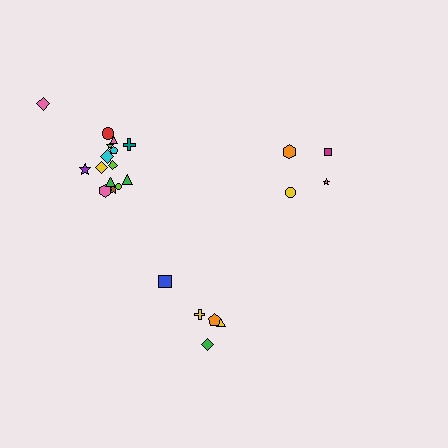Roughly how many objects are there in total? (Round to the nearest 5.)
Roughly 25 objects in total.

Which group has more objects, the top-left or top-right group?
The top-left group.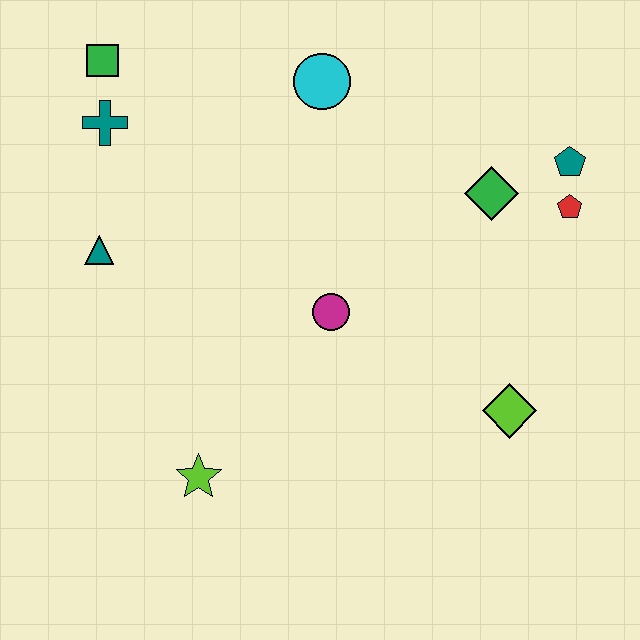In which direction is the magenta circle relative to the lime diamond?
The magenta circle is to the left of the lime diamond.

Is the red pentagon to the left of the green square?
No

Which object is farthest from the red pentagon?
The green square is farthest from the red pentagon.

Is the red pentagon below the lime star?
No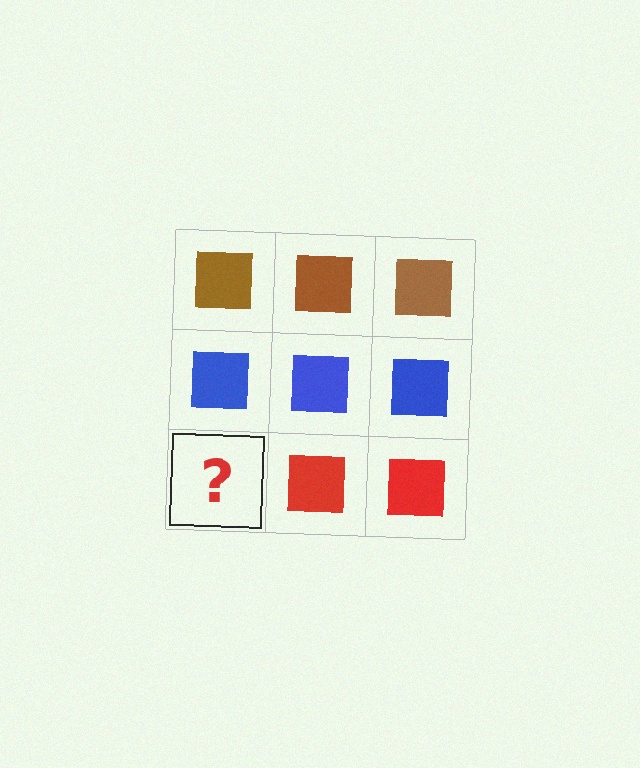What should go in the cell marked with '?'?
The missing cell should contain a red square.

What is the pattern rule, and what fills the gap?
The rule is that each row has a consistent color. The gap should be filled with a red square.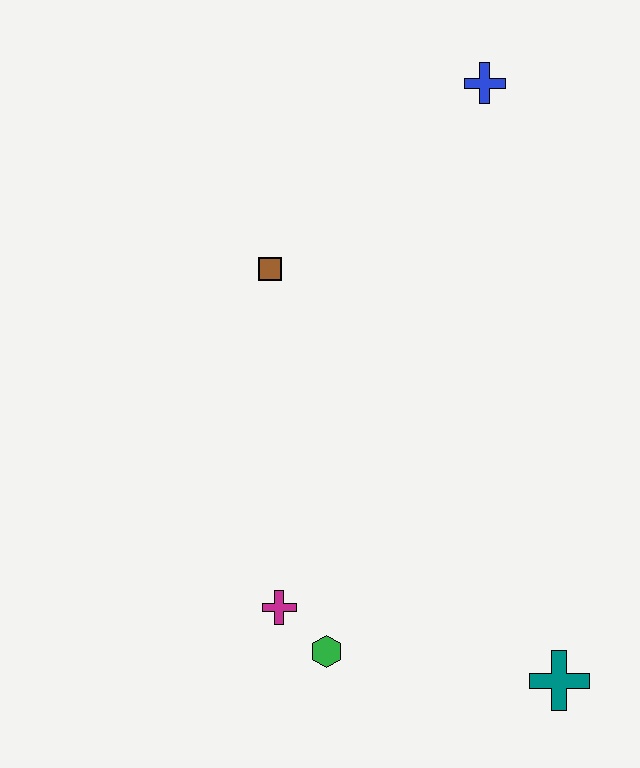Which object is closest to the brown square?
The blue cross is closest to the brown square.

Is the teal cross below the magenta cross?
Yes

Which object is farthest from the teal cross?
The blue cross is farthest from the teal cross.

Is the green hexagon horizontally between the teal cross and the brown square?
Yes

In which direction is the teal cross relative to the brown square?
The teal cross is below the brown square.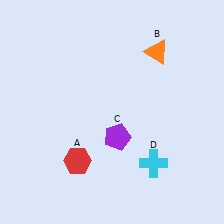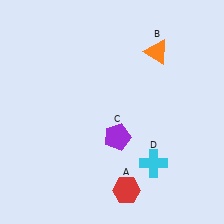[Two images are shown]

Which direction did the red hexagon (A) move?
The red hexagon (A) moved right.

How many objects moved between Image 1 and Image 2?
1 object moved between the two images.